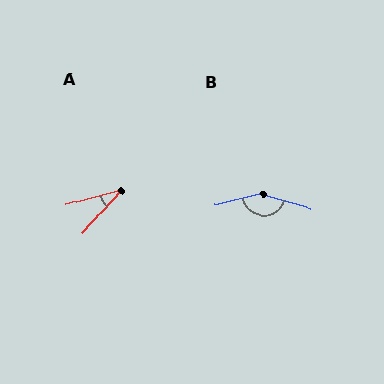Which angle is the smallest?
A, at approximately 33 degrees.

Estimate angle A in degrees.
Approximately 33 degrees.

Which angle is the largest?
B, at approximately 150 degrees.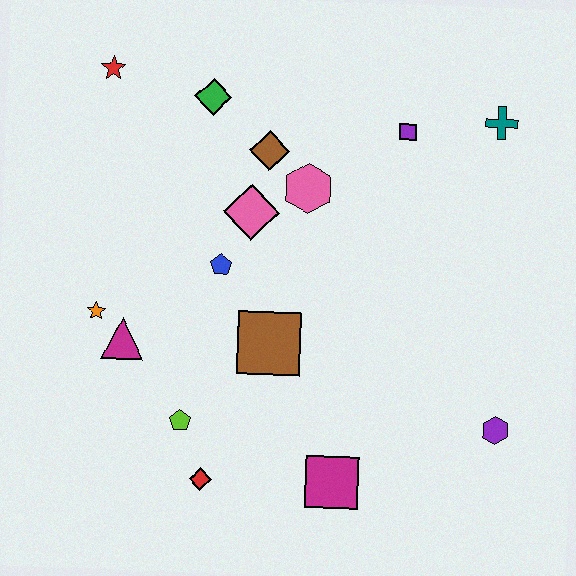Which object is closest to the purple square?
The teal cross is closest to the purple square.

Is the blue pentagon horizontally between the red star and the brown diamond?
Yes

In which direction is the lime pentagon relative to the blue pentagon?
The lime pentagon is below the blue pentagon.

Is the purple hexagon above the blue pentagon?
No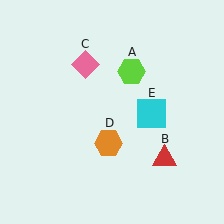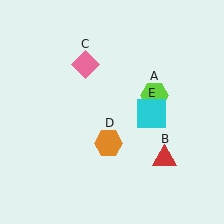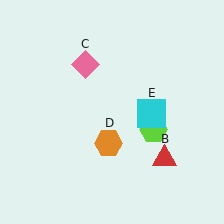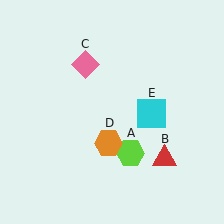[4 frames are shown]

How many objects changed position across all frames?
1 object changed position: lime hexagon (object A).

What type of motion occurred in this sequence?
The lime hexagon (object A) rotated clockwise around the center of the scene.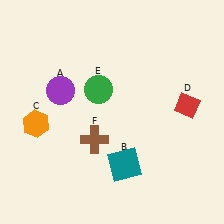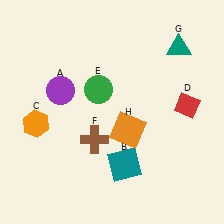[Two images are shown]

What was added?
A teal triangle (G), an orange square (H) were added in Image 2.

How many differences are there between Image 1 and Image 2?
There are 2 differences between the two images.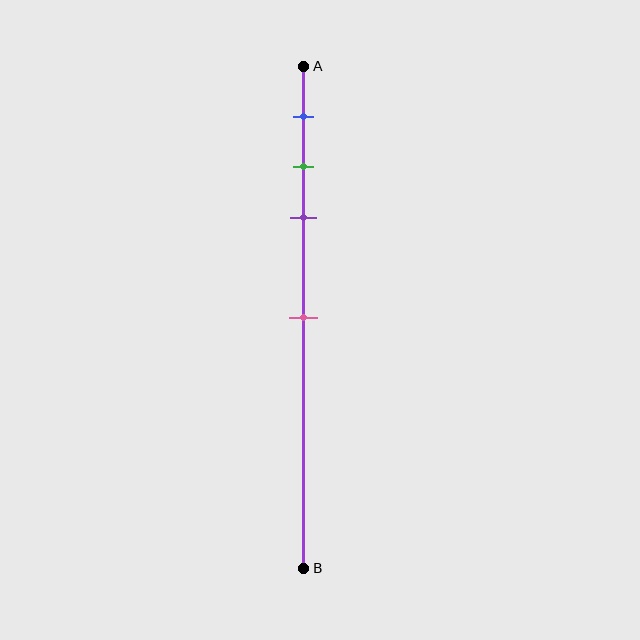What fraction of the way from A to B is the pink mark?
The pink mark is approximately 50% (0.5) of the way from A to B.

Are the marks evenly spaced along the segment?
No, the marks are not evenly spaced.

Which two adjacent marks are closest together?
The green and purple marks are the closest adjacent pair.